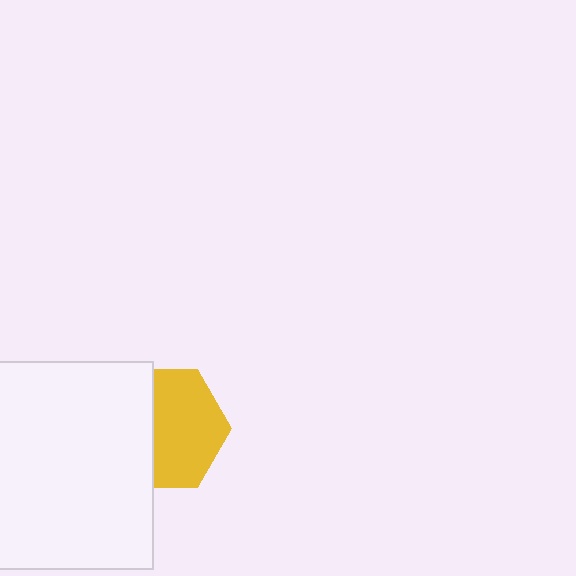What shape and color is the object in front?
The object in front is a white rectangle.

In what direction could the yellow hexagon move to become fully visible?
The yellow hexagon could move right. That would shift it out from behind the white rectangle entirely.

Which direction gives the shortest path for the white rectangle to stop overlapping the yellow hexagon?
Moving left gives the shortest separation.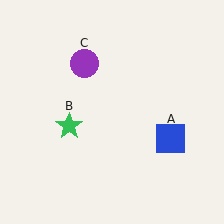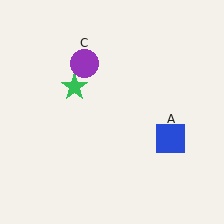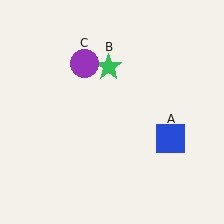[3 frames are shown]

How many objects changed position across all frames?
1 object changed position: green star (object B).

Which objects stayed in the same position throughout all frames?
Blue square (object A) and purple circle (object C) remained stationary.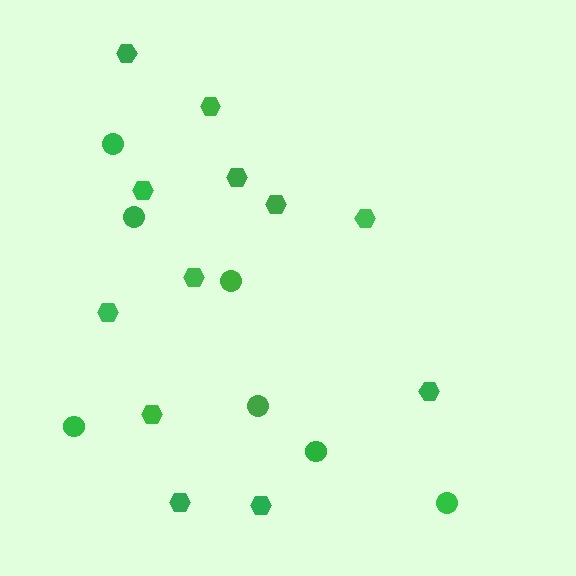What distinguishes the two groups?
There are 2 groups: one group of hexagons (12) and one group of circles (7).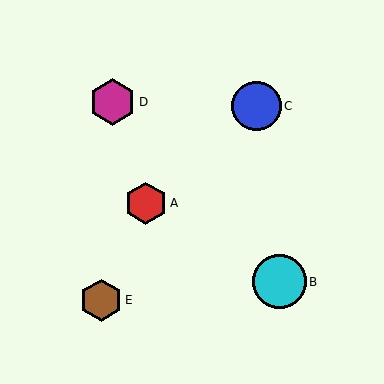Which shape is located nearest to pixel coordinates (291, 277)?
The cyan circle (labeled B) at (279, 282) is nearest to that location.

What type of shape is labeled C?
Shape C is a blue circle.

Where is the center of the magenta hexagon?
The center of the magenta hexagon is at (112, 102).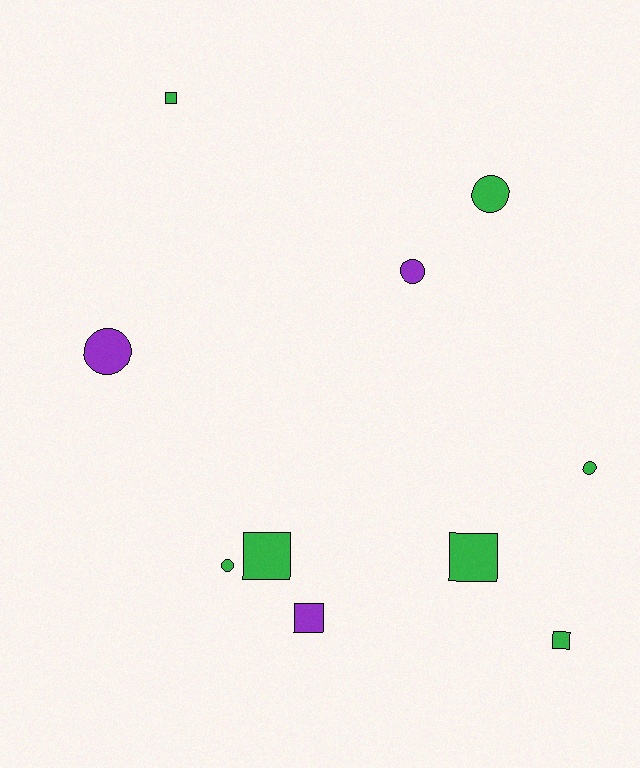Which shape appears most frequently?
Square, with 5 objects.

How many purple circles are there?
There are 2 purple circles.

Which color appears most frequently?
Green, with 7 objects.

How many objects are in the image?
There are 10 objects.